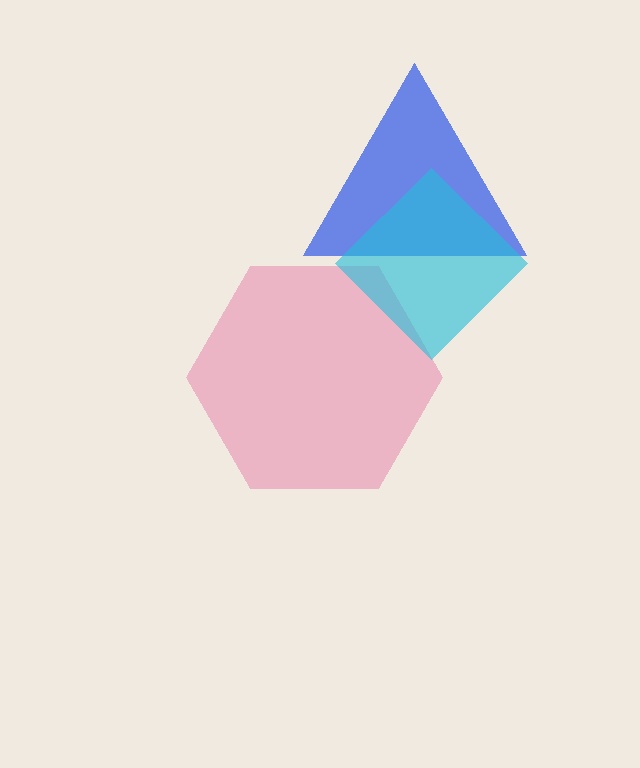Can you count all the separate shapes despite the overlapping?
Yes, there are 3 separate shapes.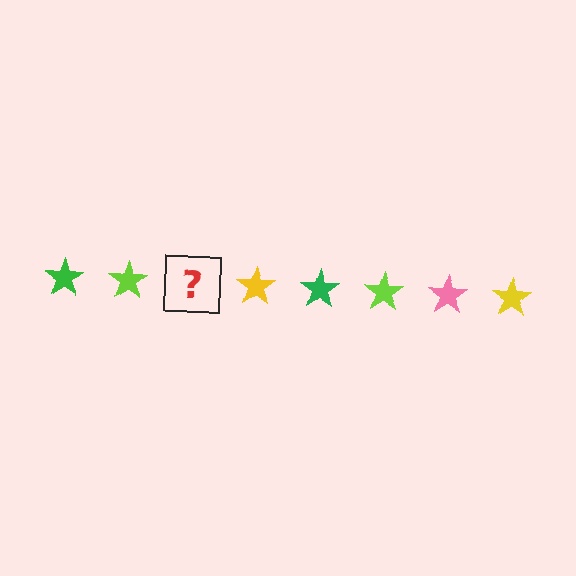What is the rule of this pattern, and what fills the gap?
The rule is that the pattern cycles through green, lime, pink, yellow stars. The gap should be filled with a pink star.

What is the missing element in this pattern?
The missing element is a pink star.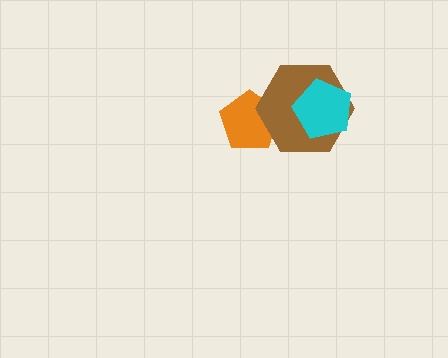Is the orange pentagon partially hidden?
Yes, it is partially covered by another shape.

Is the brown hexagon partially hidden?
Yes, it is partially covered by another shape.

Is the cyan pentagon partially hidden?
No, no other shape covers it.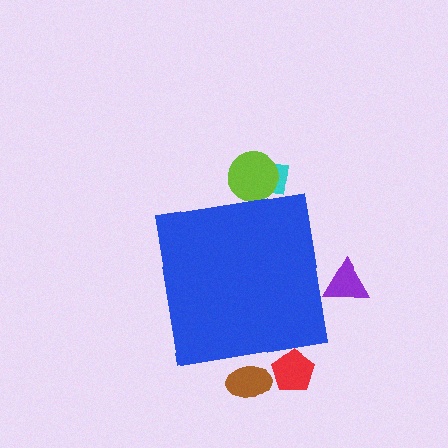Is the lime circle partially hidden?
Yes, the lime circle is partially hidden behind the blue square.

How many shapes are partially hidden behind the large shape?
5 shapes are partially hidden.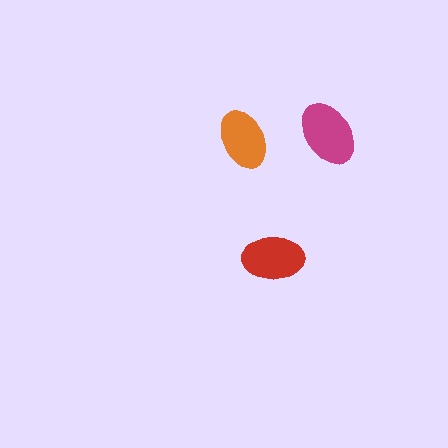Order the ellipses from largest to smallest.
the magenta one, the red one, the orange one.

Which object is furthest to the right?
The magenta ellipse is rightmost.